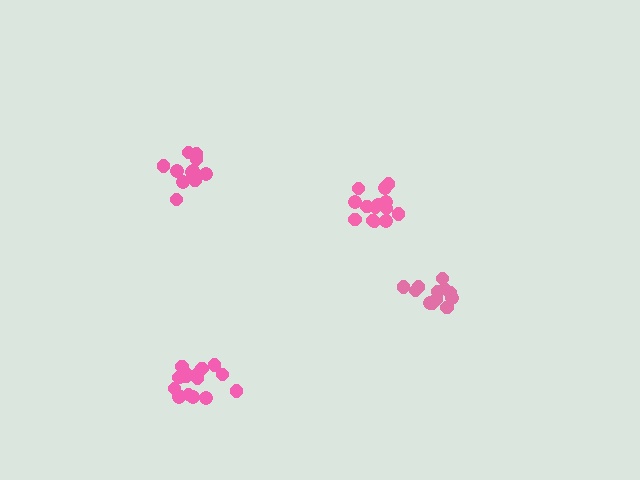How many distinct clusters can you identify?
There are 4 distinct clusters.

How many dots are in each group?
Group 1: 12 dots, Group 2: 11 dots, Group 3: 14 dots, Group 4: 17 dots (54 total).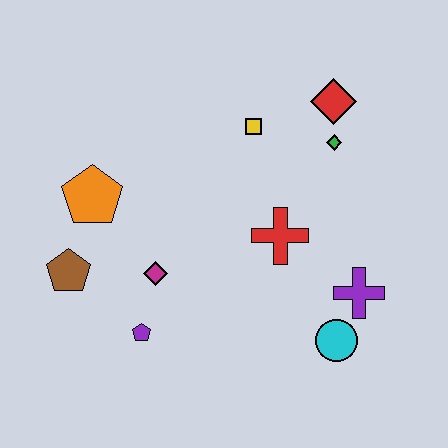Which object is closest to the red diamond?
The green diamond is closest to the red diamond.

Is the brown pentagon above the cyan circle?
Yes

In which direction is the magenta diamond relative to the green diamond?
The magenta diamond is to the left of the green diamond.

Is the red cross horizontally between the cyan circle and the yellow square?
Yes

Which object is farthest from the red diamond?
The brown pentagon is farthest from the red diamond.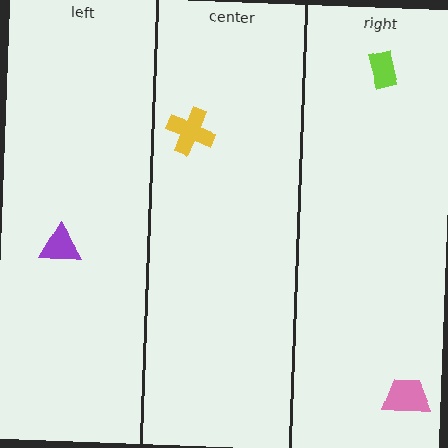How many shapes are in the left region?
1.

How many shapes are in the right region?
2.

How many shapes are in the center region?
1.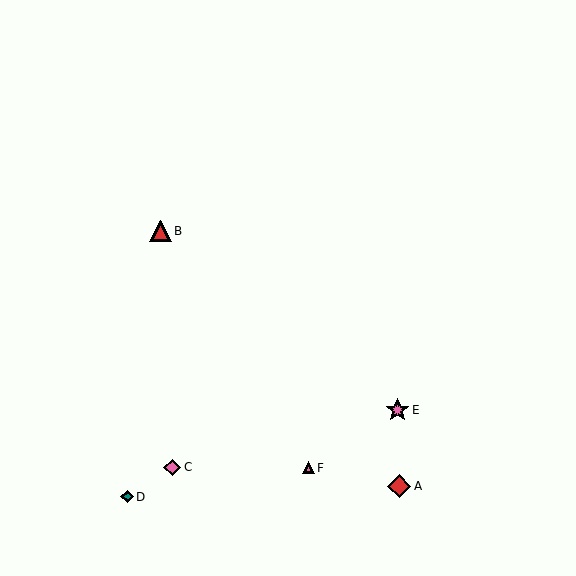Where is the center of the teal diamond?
The center of the teal diamond is at (127, 497).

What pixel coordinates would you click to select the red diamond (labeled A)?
Click at (399, 486) to select the red diamond A.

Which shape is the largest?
The pink star (labeled E) is the largest.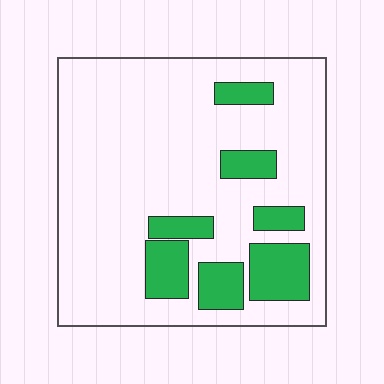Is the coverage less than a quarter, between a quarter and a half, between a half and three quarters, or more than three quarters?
Less than a quarter.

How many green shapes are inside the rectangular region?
7.